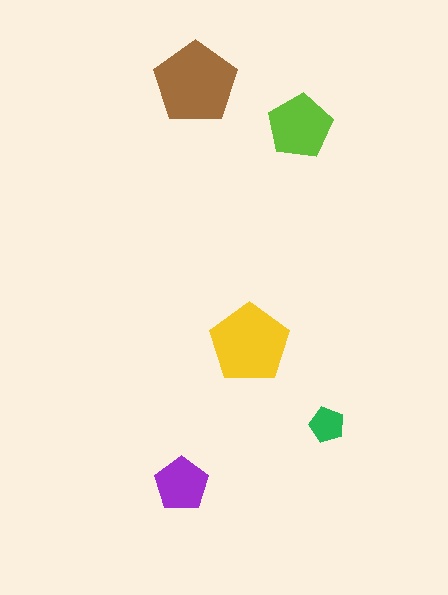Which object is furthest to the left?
The purple pentagon is leftmost.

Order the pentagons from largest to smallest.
the brown one, the yellow one, the lime one, the purple one, the green one.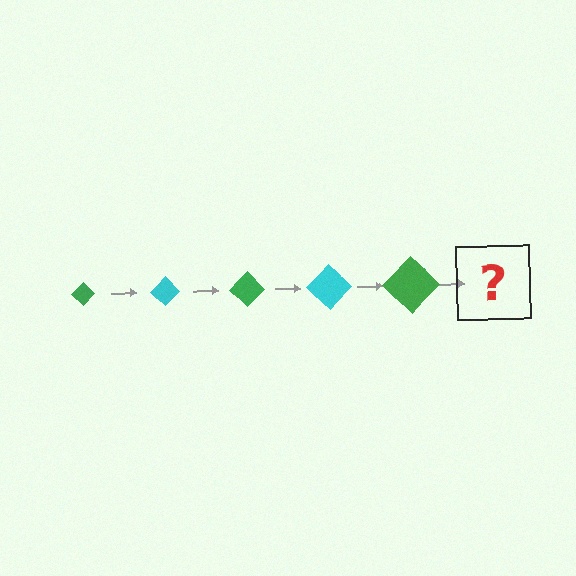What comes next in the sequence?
The next element should be a cyan diamond, larger than the previous one.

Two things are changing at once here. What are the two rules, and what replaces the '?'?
The two rules are that the diamond grows larger each step and the color cycles through green and cyan. The '?' should be a cyan diamond, larger than the previous one.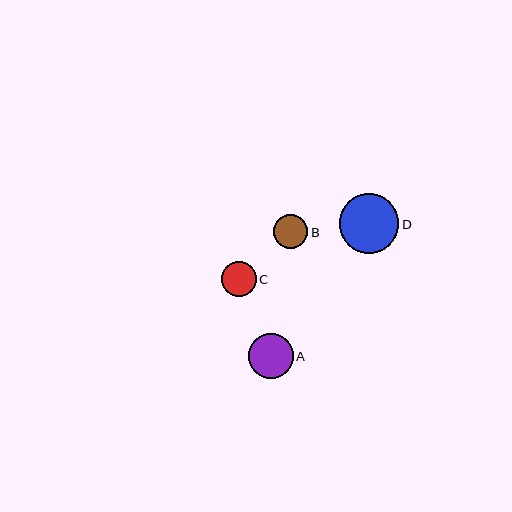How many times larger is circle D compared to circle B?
Circle D is approximately 1.8 times the size of circle B.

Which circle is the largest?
Circle D is the largest with a size of approximately 60 pixels.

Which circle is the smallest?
Circle B is the smallest with a size of approximately 34 pixels.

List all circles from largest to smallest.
From largest to smallest: D, A, C, B.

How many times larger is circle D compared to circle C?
Circle D is approximately 1.7 times the size of circle C.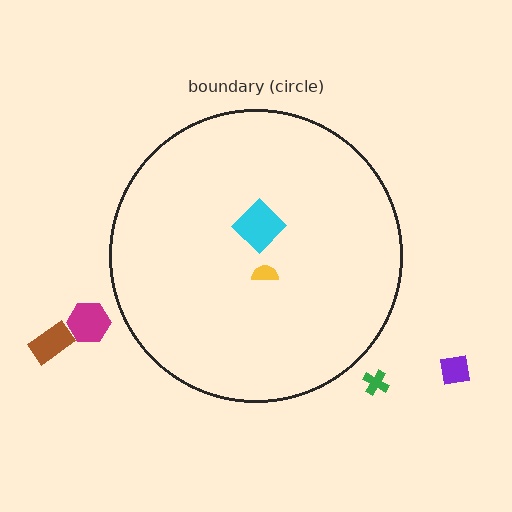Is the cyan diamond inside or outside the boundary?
Inside.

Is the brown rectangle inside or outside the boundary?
Outside.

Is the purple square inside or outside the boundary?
Outside.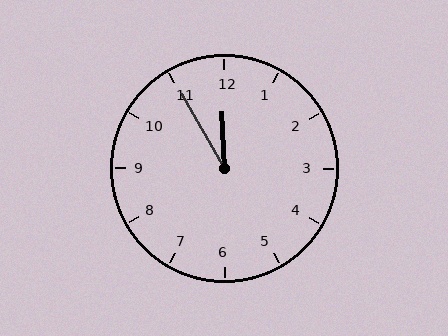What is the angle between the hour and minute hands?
Approximately 28 degrees.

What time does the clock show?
11:55.